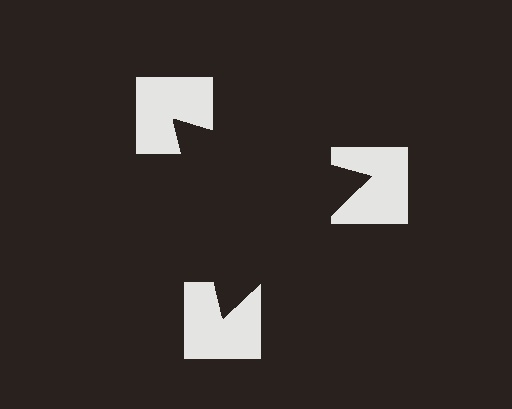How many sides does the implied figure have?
3 sides.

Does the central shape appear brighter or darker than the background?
It typically appears slightly darker than the background, even though no actual brightness change is drawn.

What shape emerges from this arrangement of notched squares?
An illusory triangle — its edges are inferred from the aligned wedge cuts in the notched squares, not physically drawn.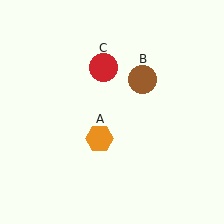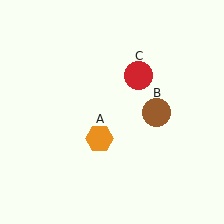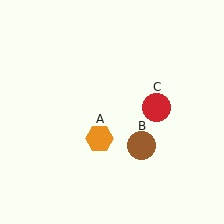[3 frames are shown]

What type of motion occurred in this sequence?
The brown circle (object B), red circle (object C) rotated clockwise around the center of the scene.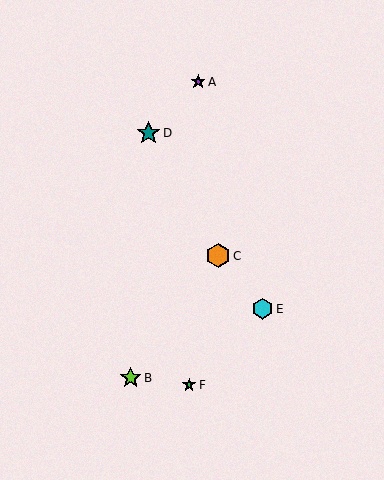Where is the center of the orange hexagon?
The center of the orange hexagon is at (218, 256).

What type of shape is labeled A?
Shape A is a purple star.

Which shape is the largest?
The orange hexagon (labeled C) is the largest.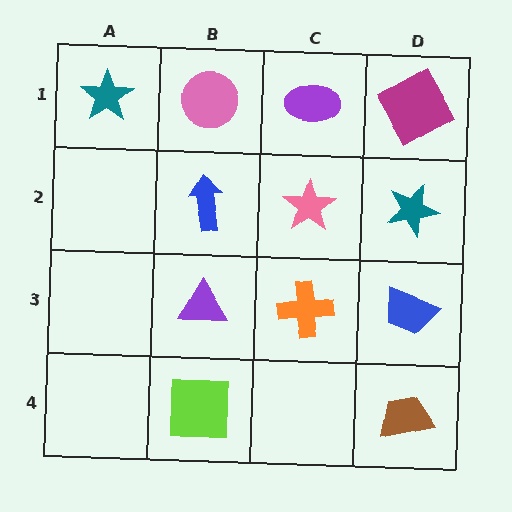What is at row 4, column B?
A lime square.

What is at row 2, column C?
A pink star.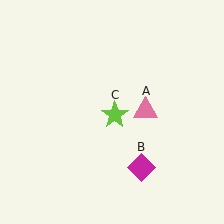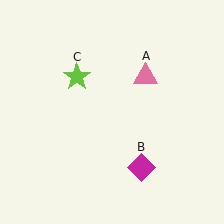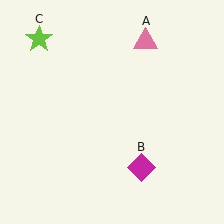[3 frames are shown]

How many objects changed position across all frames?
2 objects changed position: pink triangle (object A), lime star (object C).